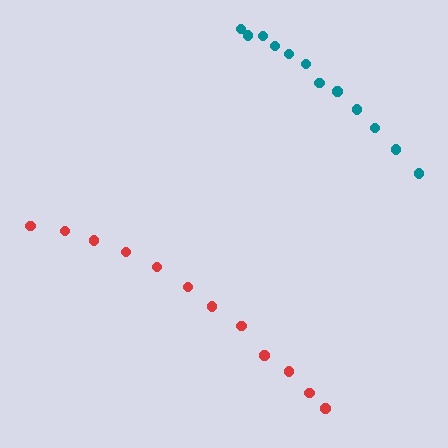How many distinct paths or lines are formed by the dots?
There are 2 distinct paths.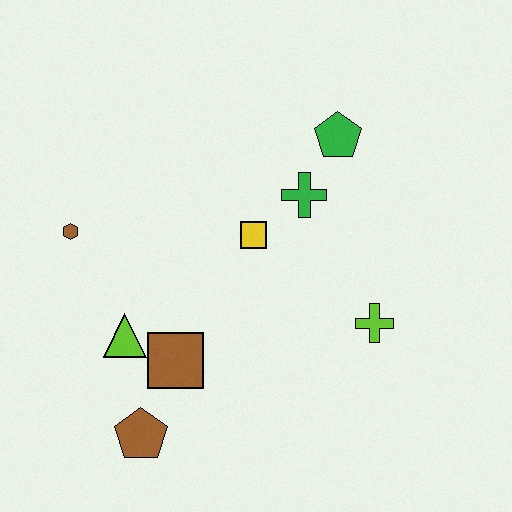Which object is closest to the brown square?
The lime triangle is closest to the brown square.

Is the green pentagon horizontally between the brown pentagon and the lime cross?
Yes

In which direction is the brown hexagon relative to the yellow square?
The brown hexagon is to the left of the yellow square.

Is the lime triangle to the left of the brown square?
Yes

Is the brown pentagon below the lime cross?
Yes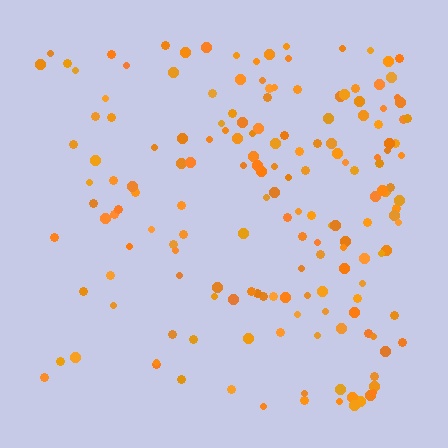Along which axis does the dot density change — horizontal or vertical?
Horizontal.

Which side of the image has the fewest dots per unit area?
The left.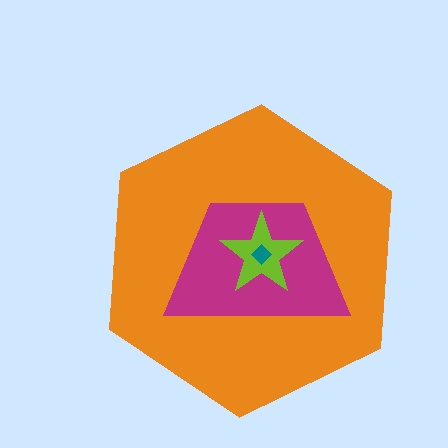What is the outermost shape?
The orange hexagon.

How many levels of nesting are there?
4.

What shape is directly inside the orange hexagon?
The magenta trapezoid.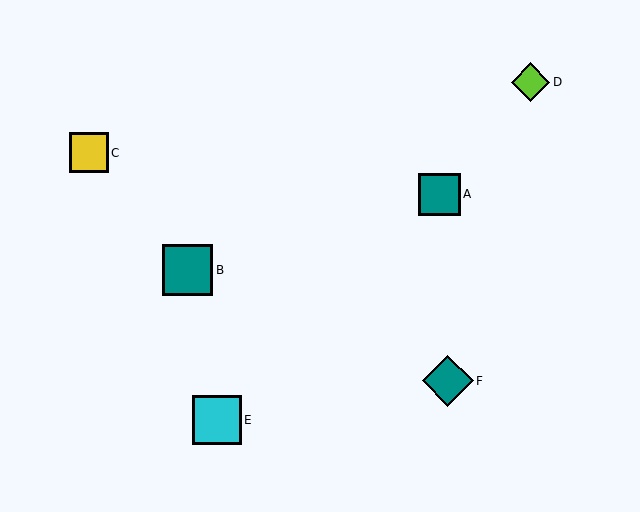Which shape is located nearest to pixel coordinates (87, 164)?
The yellow square (labeled C) at (89, 153) is nearest to that location.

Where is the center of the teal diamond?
The center of the teal diamond is at (448, 381).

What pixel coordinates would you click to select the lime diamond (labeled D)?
Click at (531, 82) to select the lime diamond D.